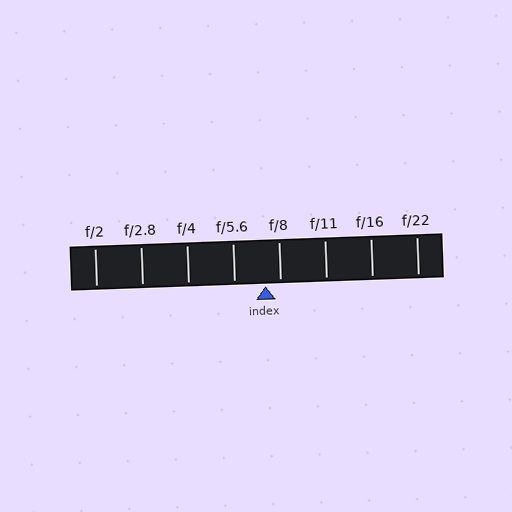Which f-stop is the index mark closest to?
The index mark is closest to f/8.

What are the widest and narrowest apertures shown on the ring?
The widest aperture shown is f/2 and the narrowest is f/22.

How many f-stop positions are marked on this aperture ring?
There are 8 f-stop positions marked.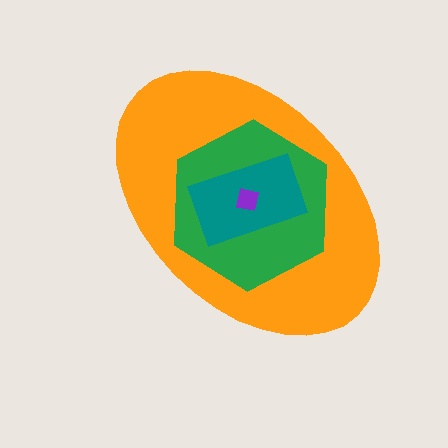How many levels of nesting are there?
4.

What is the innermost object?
The purple square.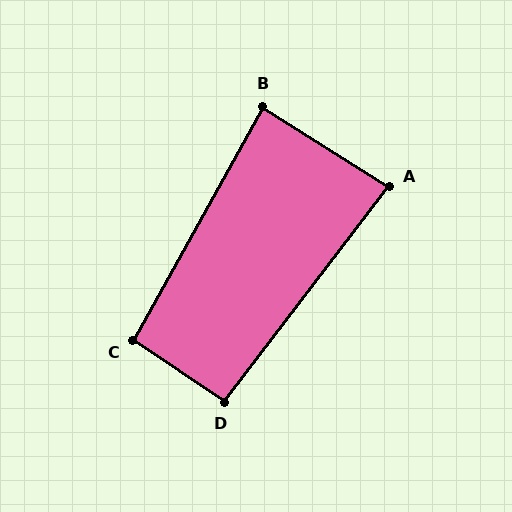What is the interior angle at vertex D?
Approximately 93 degrees (approximately right).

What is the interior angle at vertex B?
Approximately 87 degrees (approximately right).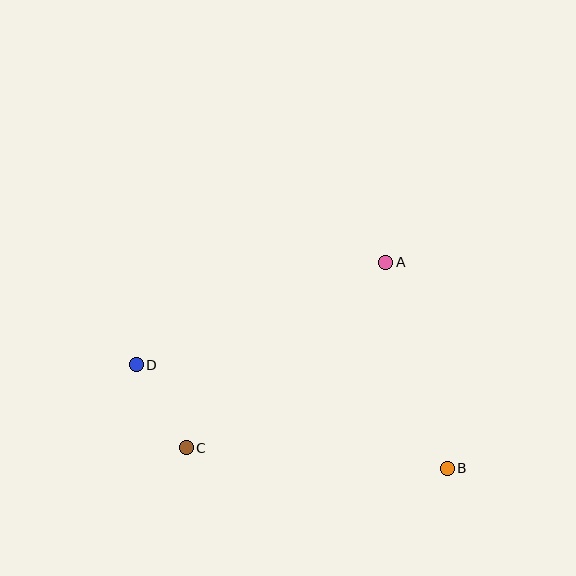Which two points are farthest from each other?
Points B and D are farthest from each other.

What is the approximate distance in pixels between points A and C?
The distance between A and C is approximately 273 pixels.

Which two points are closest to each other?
Points C and D are closest to each other.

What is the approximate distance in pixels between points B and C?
The distance between B and C is approximately 262 pixels.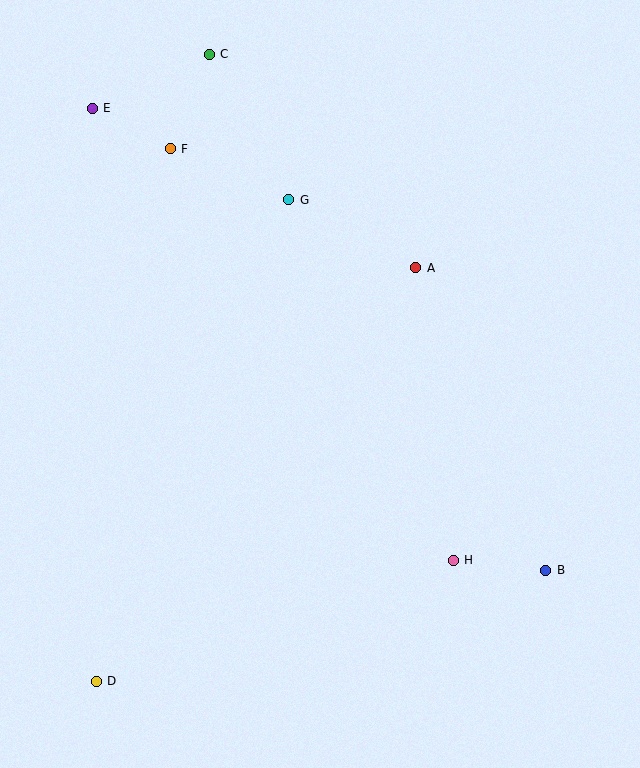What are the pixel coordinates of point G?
Point G is at (289, 200).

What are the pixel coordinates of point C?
Point C is at (209, 54).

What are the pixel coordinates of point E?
Point E is at (92, 108).